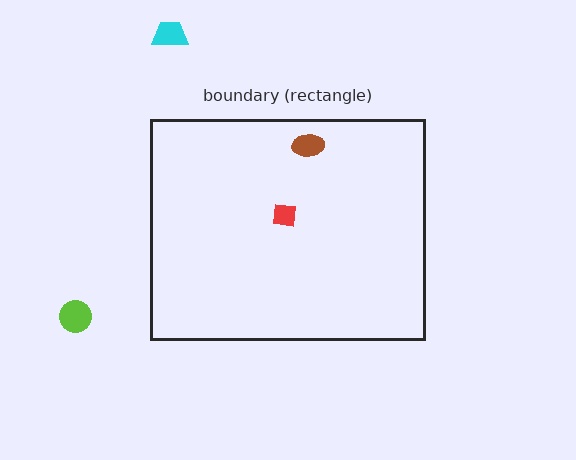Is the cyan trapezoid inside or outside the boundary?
Outside.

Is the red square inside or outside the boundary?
Inside.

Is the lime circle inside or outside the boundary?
Outside.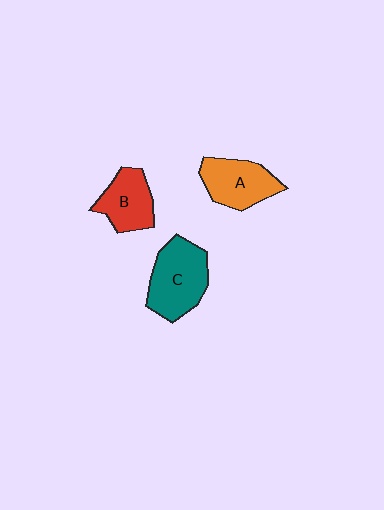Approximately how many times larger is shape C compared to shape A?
Approximately 1.2 times.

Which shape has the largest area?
Shape C (teal).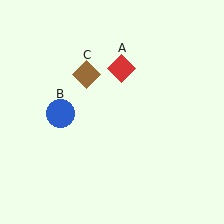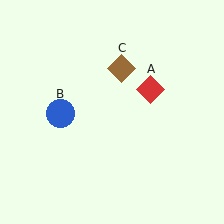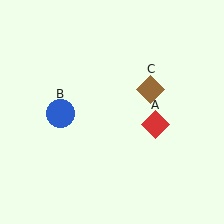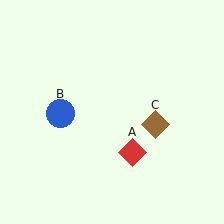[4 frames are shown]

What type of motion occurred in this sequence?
The red diamond (object A), brown diamond (object C) rotated clockwise around the center of the scene.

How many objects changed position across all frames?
2 objects changed position: red diamond (object A), brown diamond (object C).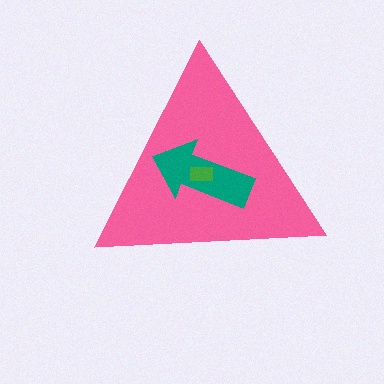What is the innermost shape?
The green rectangle.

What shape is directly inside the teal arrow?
The green rectangle.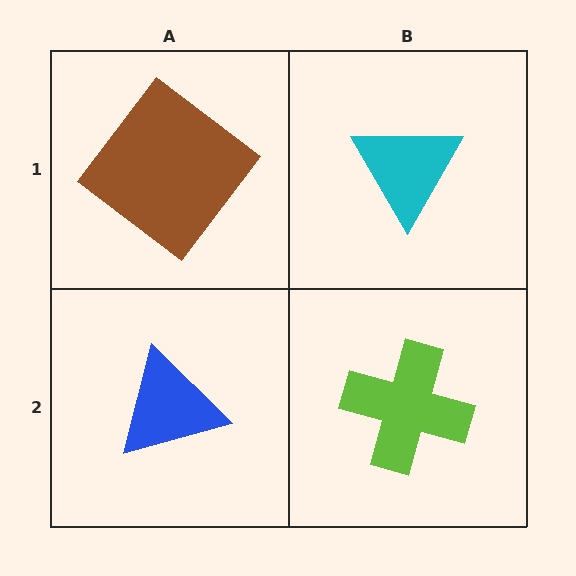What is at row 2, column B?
A lime cross.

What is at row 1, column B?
A cyan triangle.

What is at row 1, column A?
A brown diamond.